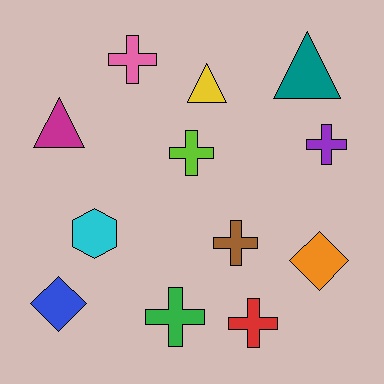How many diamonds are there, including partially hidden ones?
There are 2 diamonds.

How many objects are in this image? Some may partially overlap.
There are 12 objects.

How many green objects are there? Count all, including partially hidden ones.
There is 1 green object.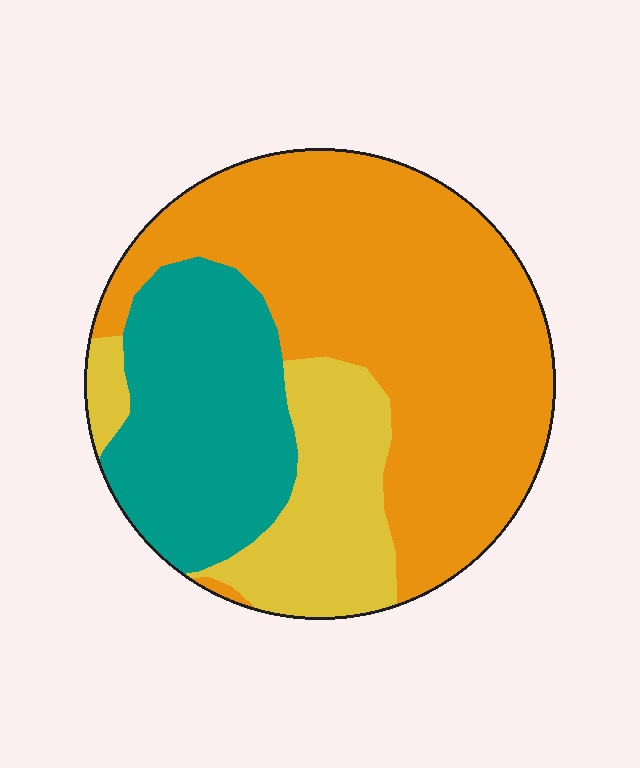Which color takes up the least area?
Yellow, at roughly 20%.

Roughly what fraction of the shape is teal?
Teal takes up between a quarter and a half of the shape.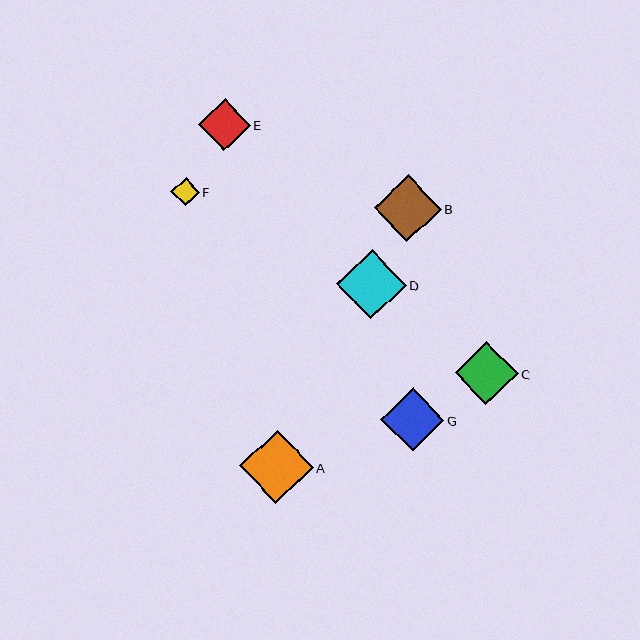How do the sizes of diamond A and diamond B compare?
Diamond A and diamond B are approximately the same size.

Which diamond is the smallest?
Diamond F is the smallest with a size of approximately 29 pixels.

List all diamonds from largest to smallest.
From largest to smallest: A, D, B, C, G, E, F.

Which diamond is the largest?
Diamond A is the largest with a size of approximately 73 pixels.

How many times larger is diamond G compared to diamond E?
Diamond G is approximately 1.2 times the size of diamond E.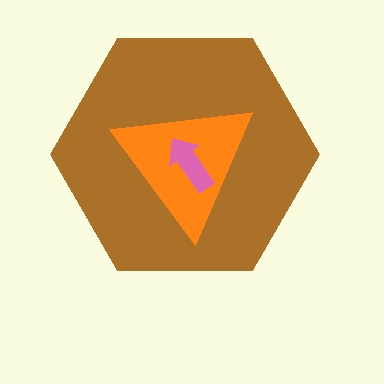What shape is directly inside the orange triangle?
The pink arrow.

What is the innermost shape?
The pink arrow.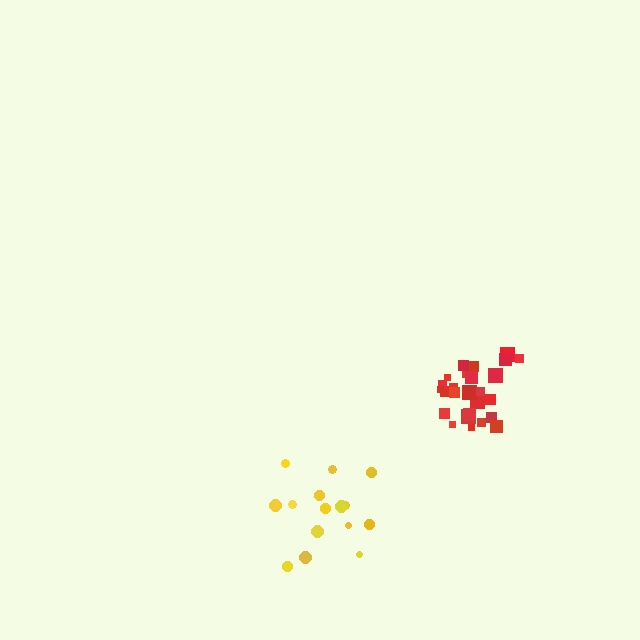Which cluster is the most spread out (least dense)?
Yellow.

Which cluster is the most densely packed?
Red.